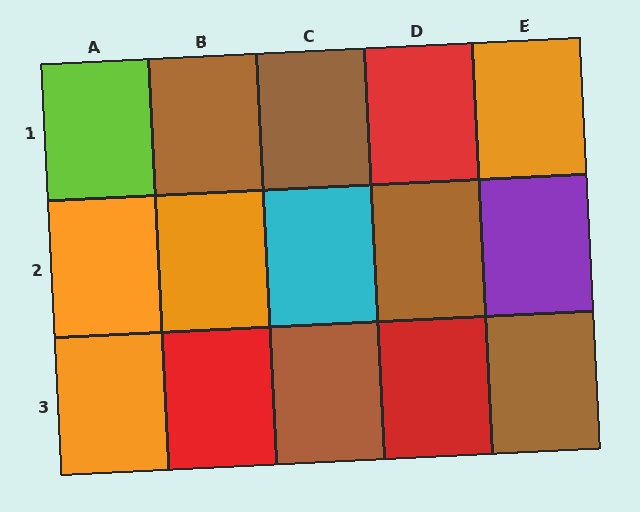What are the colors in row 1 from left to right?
Lime, brown, brown, red, orange.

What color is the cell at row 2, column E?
Purple.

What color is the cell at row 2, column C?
Cyan.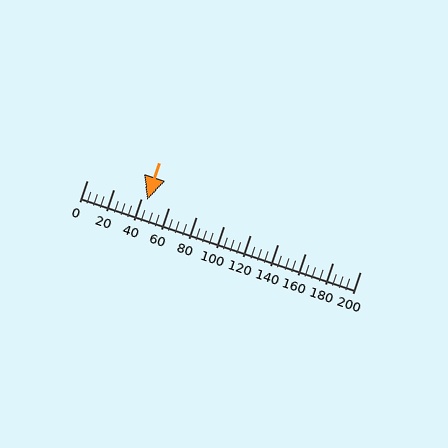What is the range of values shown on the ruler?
The ruler shows values from 0 to 200.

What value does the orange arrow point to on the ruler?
The orange arrow points to approximately 44.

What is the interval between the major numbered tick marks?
The major tick marks are spaced 20 units apart.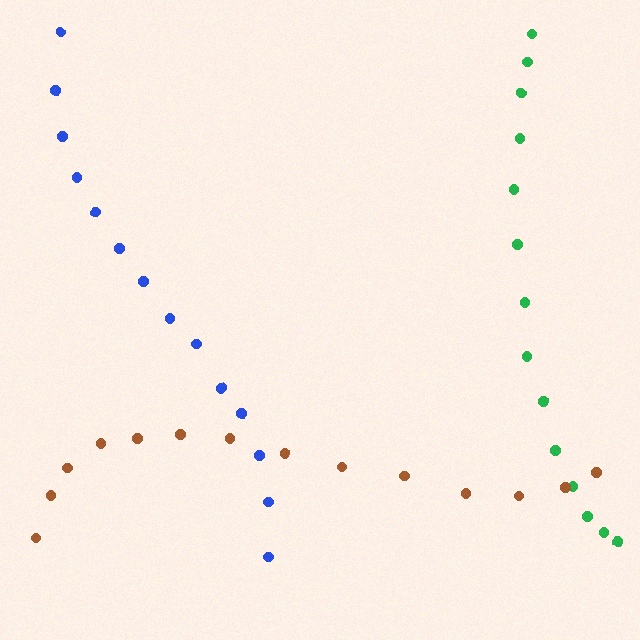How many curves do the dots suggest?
There are 3 distinct paths.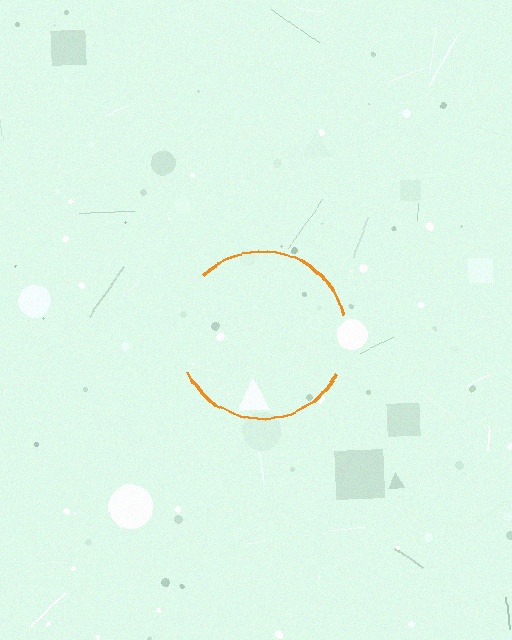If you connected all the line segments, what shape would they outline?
They would outline a circle.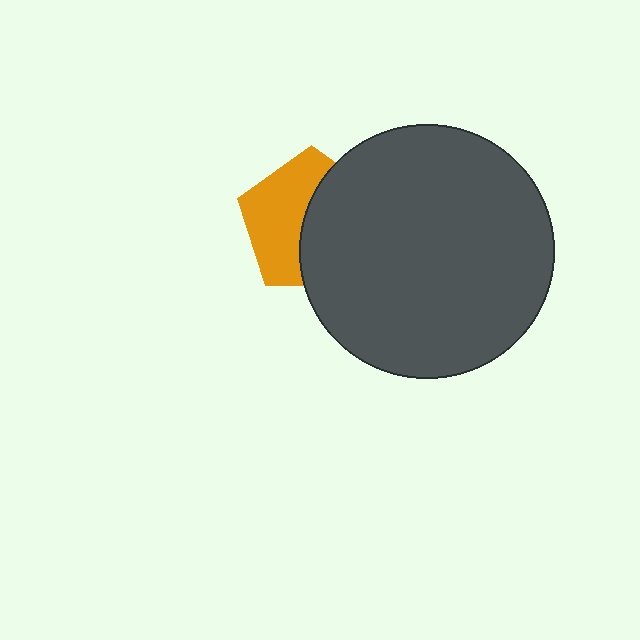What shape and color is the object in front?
The object in front is a dark gray circle.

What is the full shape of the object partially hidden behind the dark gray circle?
The partially hidden object is an orange pentagon.